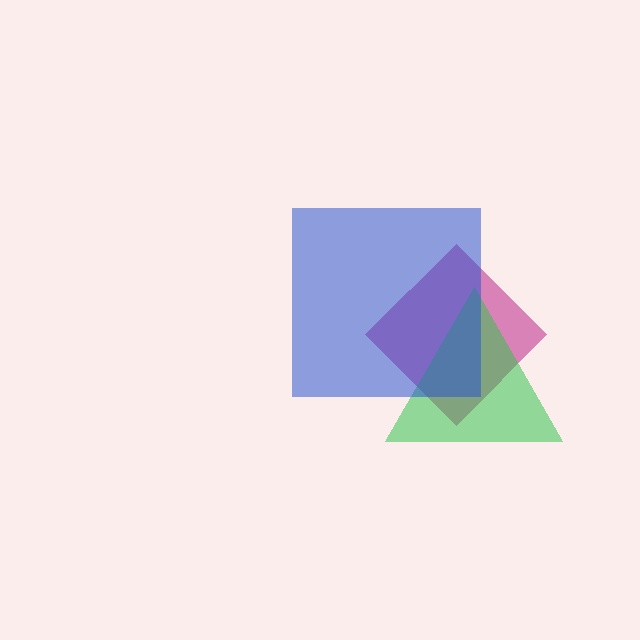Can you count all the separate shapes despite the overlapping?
Yes, there are 3 separate shapes.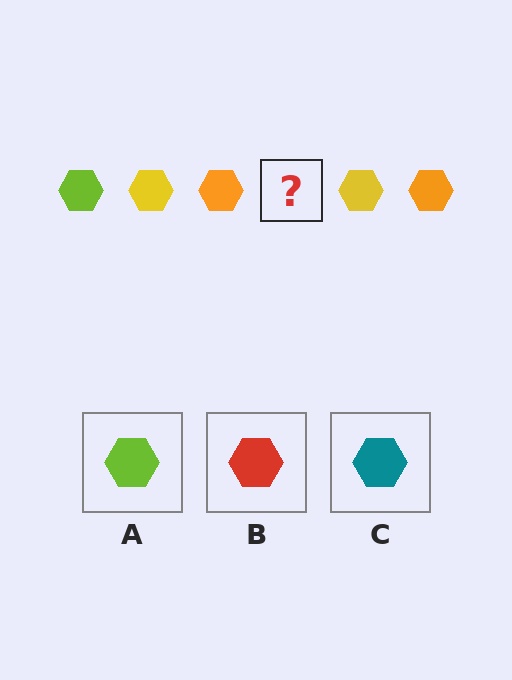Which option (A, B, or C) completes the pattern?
A.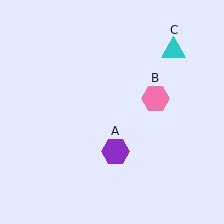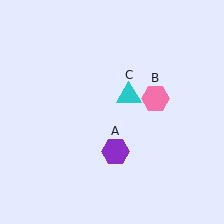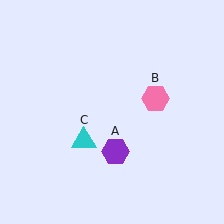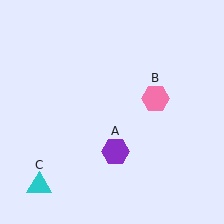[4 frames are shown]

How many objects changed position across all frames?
1 object changed position: cyan triangle (object C).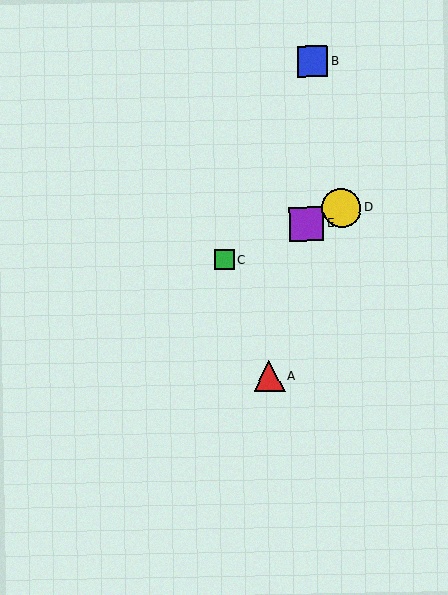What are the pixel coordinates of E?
Object E is at (306, 224).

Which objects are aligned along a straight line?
Objects C, D, E are aligned along a straight line.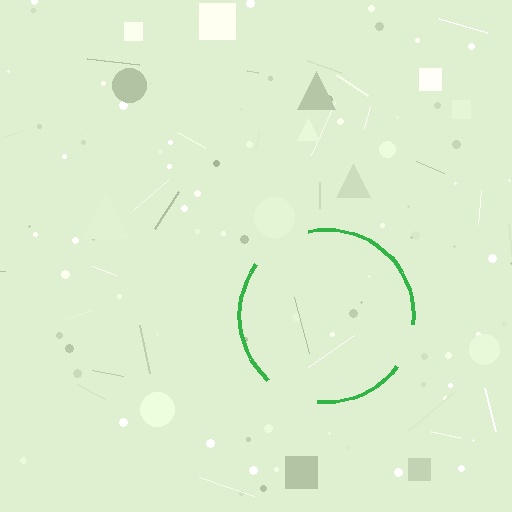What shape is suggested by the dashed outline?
The dashed outline suggests a circle.